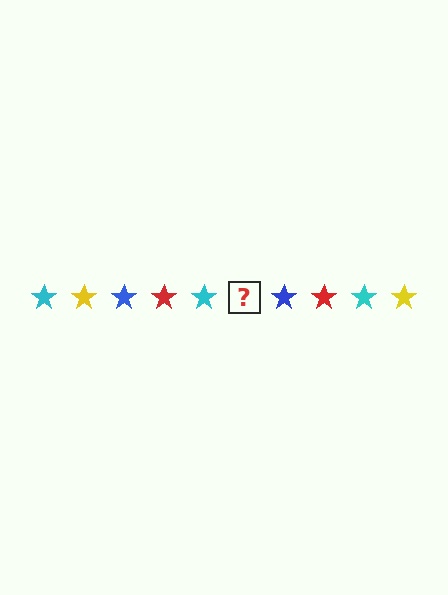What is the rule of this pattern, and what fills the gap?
The rule is that the pattern cycles through cyan, yellow, blue, red stars. The gap should be filled with a yellow star.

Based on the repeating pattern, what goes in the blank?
The blank should be a yellow star.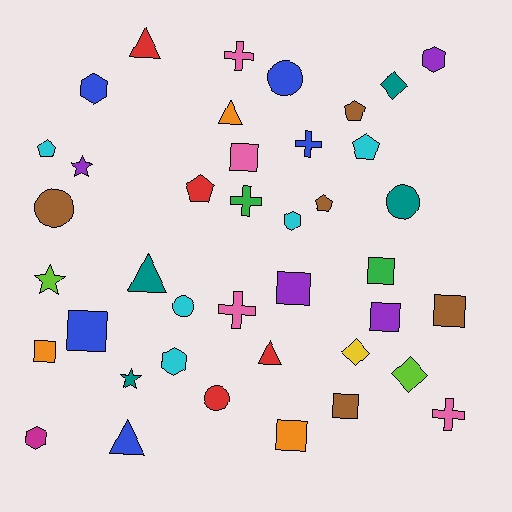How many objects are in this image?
There are 40 objects.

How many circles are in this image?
There are 5 circles.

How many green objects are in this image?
There are 2 green objects.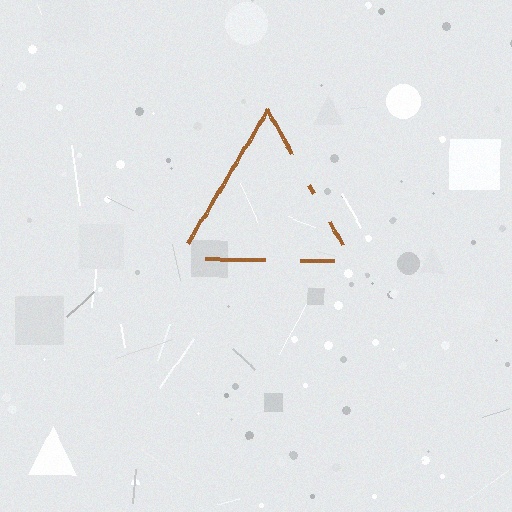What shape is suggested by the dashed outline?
The dashed outline suggests a triangle.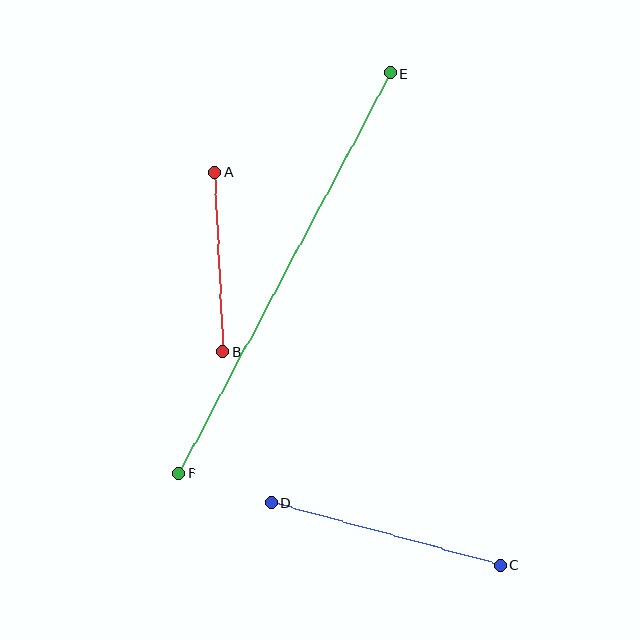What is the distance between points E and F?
The distance is approximately 453 pixels.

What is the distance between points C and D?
The distance is approximately 237 pixels.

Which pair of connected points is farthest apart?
Points E and F are farthest apart.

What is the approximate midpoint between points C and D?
The midpoint is at approximately (386, 534) pixels.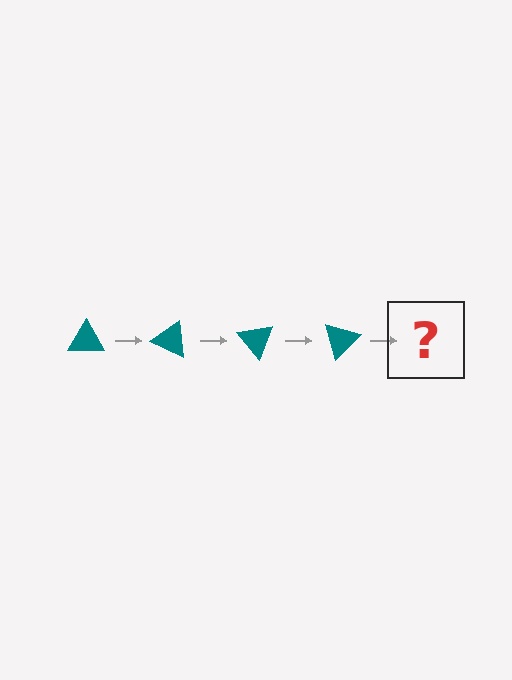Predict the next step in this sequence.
The next step is a teal triangle rotated 100 degrees.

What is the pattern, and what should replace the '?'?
The pattern is that the triangle rotates 25 degrees each step. The '?' should be a teal triangle rotated 100 degrees.